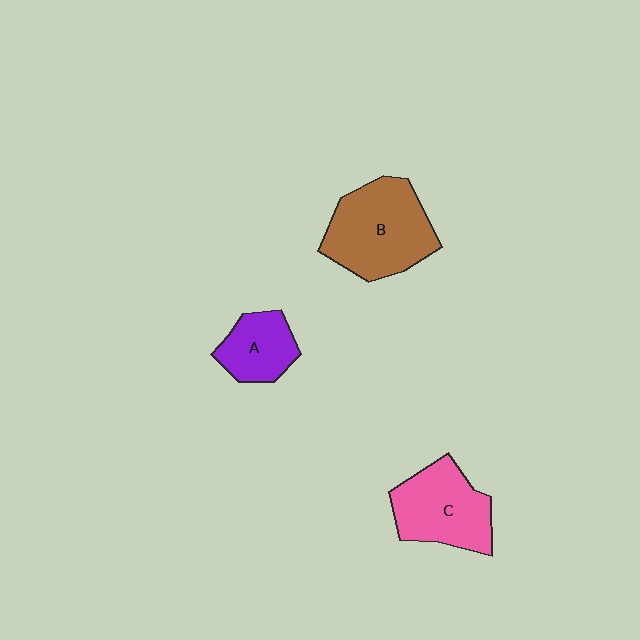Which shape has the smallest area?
Shape A (purple).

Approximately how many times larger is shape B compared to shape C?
Approximately 1.2 times.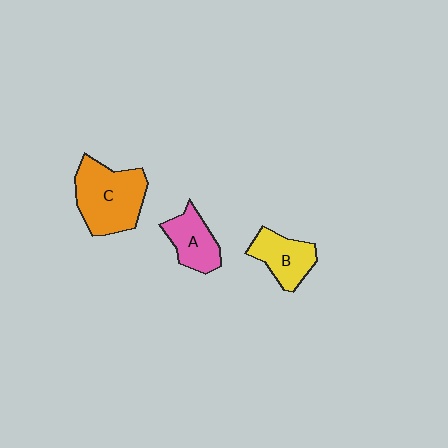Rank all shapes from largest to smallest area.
From largest to smallest: C (orange), B (yellow), A (pink).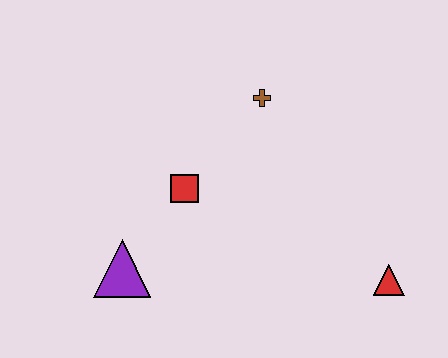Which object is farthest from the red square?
The red triangle is farthest from the red square.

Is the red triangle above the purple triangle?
No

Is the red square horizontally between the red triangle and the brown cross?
No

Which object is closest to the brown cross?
The red square is closest to the brown cross.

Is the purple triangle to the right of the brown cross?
No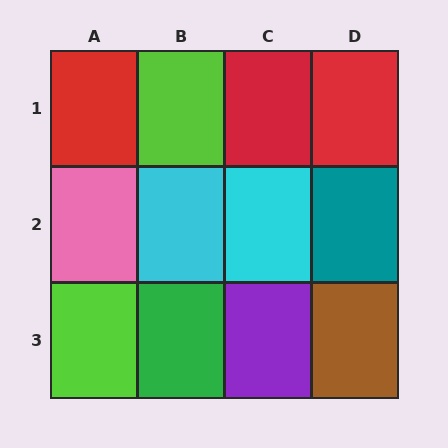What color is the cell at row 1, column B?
Lime.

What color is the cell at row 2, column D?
Teal.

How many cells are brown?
1 cell is brown.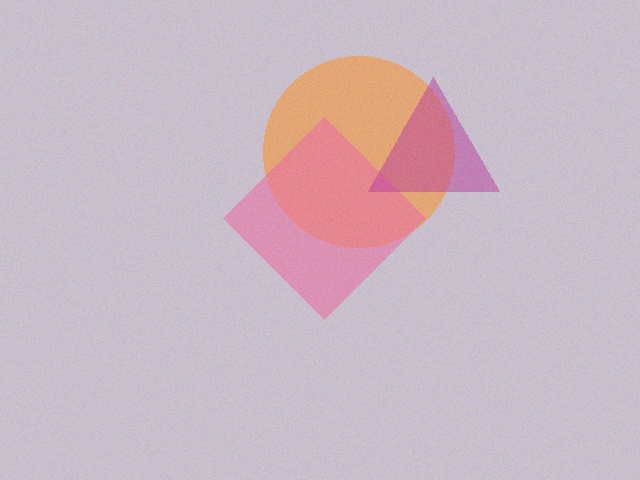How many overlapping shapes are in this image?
There are 3 overlapping shapes in the image.